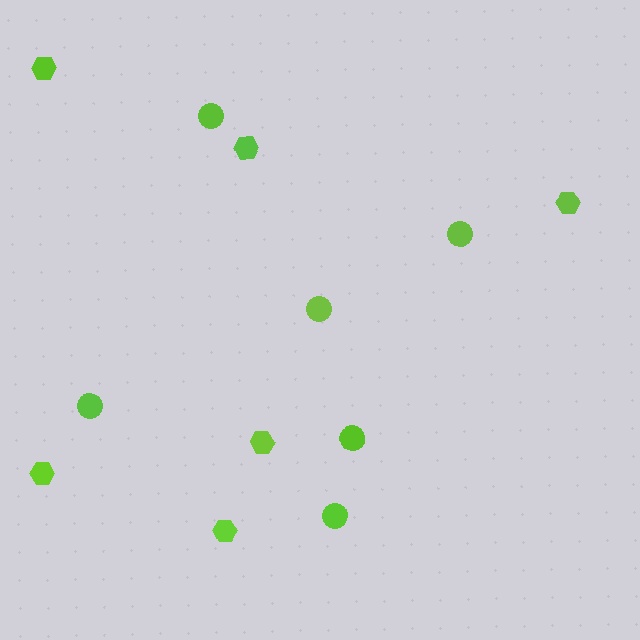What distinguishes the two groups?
There are 2 groups: one group of hexagons (6) and one group of circles (6).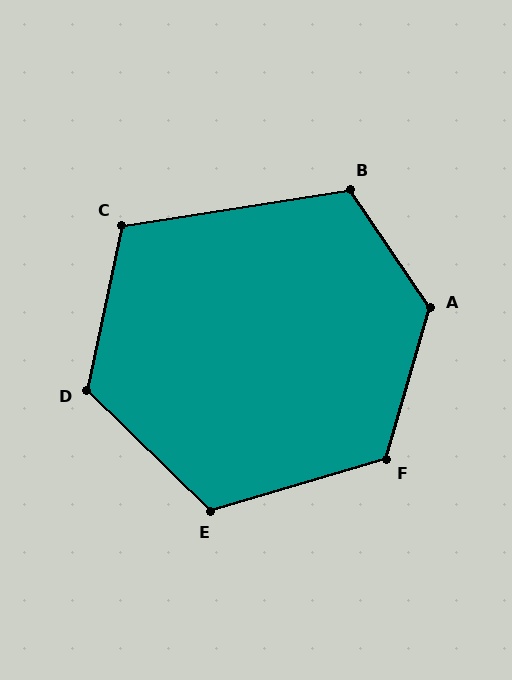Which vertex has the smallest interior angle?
C, at approximately 111 degrees.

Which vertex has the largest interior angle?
A, at approximately 130 degrees.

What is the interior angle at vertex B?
Approximately 116 degrees (obtuse).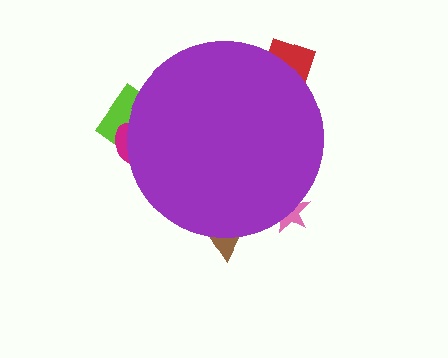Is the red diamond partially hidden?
Yes, the red diamond is partially hidden behind the purple circle.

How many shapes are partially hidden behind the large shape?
5 shapes are partially hidden.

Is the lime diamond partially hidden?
Yes, the lime diamond is partially hidden behind the purple circle.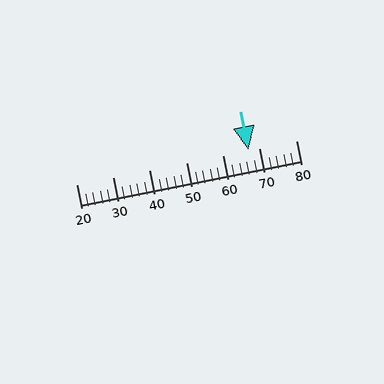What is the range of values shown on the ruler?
The ruler shows values from 20 to 80.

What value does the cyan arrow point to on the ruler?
The cyan arrow points to approximately 67.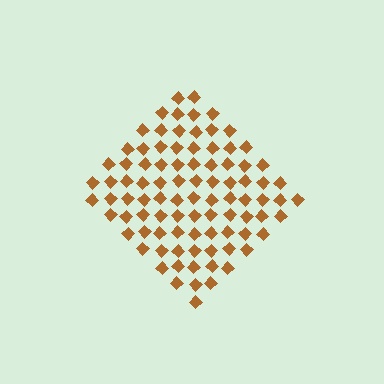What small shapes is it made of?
It is made of small diamonds.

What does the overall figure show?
The overall figure shows a diamond.